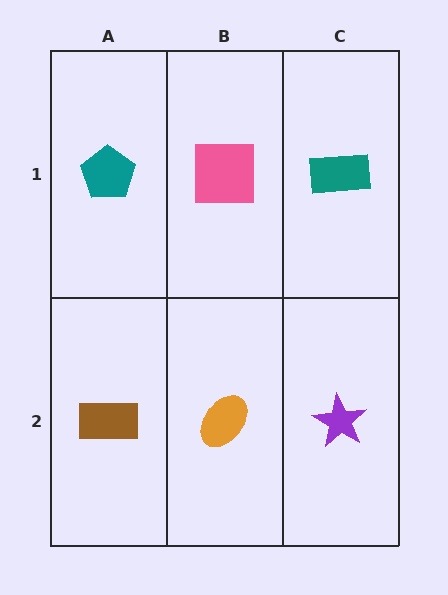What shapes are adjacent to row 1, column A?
A brown rectangle (row 2, column A), a pink square (row 1, column B).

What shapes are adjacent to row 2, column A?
A teal pentagon (row 1, column A), an orange ellipse (row 2, column B).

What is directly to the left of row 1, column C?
A pink square.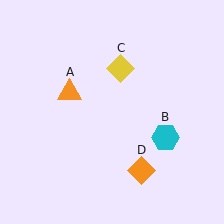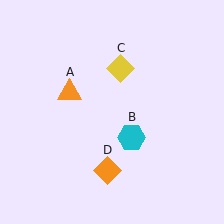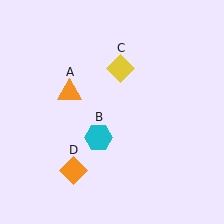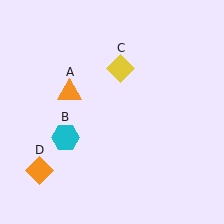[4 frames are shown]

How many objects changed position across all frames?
2 objects changed position: cyan hexagon (object B), orange diamond (object D).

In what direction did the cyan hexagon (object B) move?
The cyan hexagon (object B) moved left.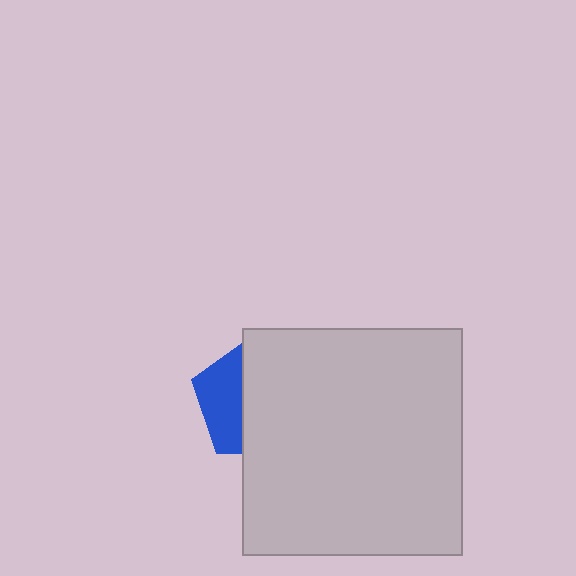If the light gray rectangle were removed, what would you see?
You would see the complete blue pentagon.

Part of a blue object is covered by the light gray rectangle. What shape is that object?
It is a pentagon.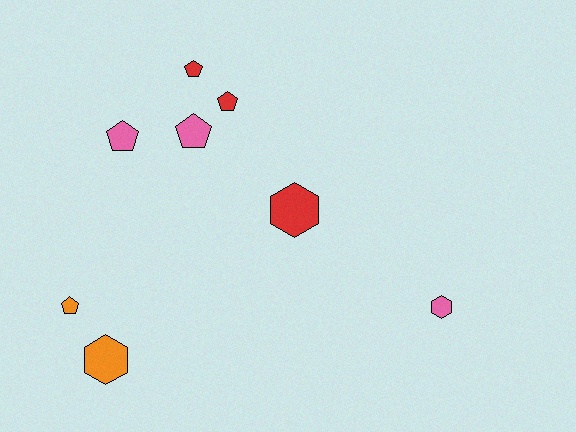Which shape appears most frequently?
Pentagon, with 5 objects.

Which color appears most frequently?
Pink, with 3 objects.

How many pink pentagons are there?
There are 2 pink pentagons.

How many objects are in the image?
There are 8 objects.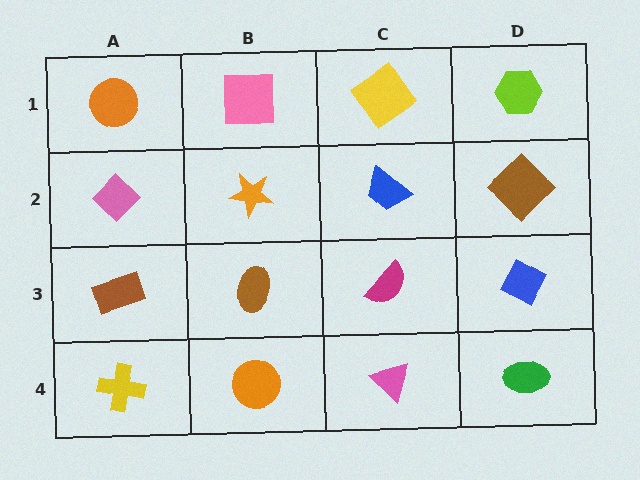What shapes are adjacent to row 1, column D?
A brown diamond (row 2, column D), a yellow diamond (row 1, column C).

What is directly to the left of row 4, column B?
A yellow cross.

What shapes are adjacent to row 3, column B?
An orange star (row 2, column B), an orange circle (row 4, column B), a brown rectangle (row 3, column A), a magenta semicircle (row 3, column C).